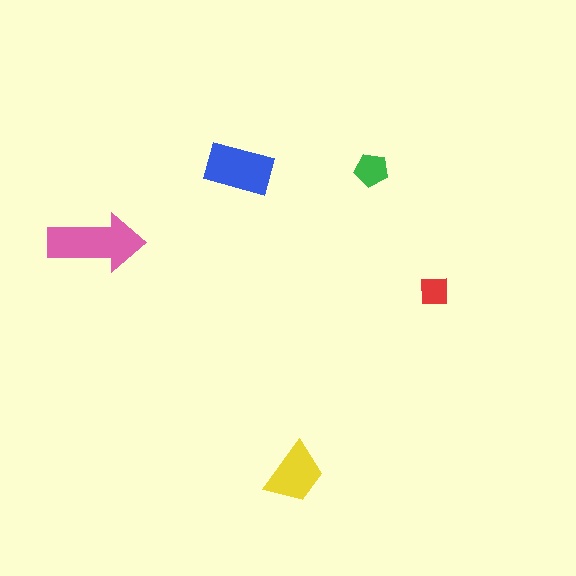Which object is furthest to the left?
The pink arrow is leftmost.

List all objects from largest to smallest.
The pink arrow, the blue rectangle, the yellow trapezoid, the green pentagon, the red square.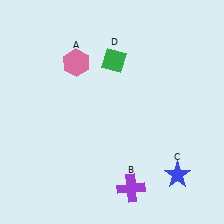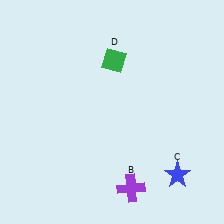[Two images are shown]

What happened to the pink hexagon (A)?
The pink hexagon (A) was removed in Image 2. It was in the top-left area of Image 1.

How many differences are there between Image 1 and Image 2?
There is 1 difference between the two images.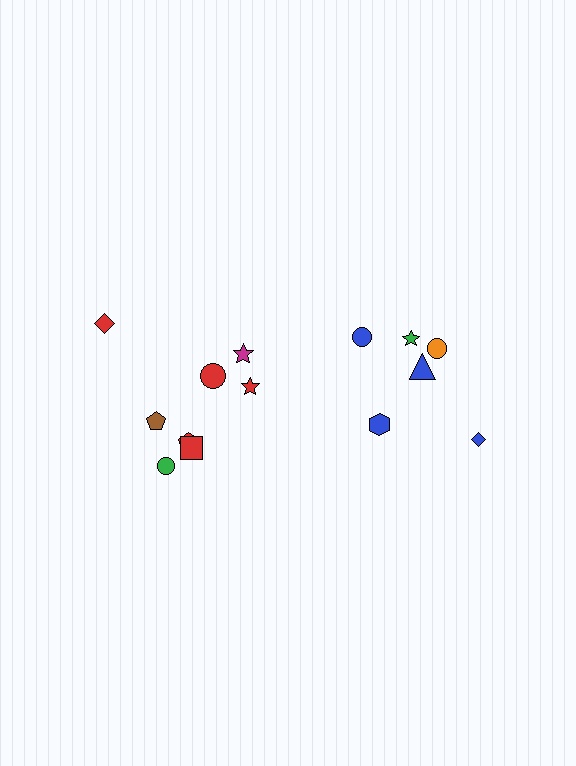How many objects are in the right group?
There are 6 objects.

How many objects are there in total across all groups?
There are 14 objects.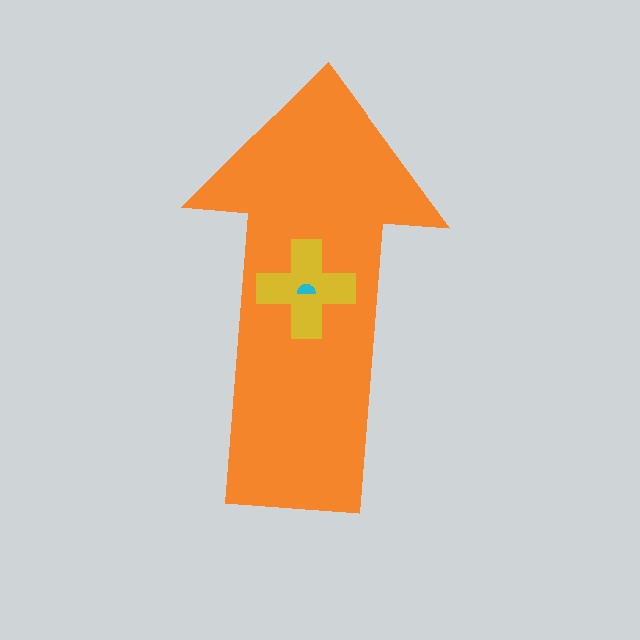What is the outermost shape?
The orange arrow.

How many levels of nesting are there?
3.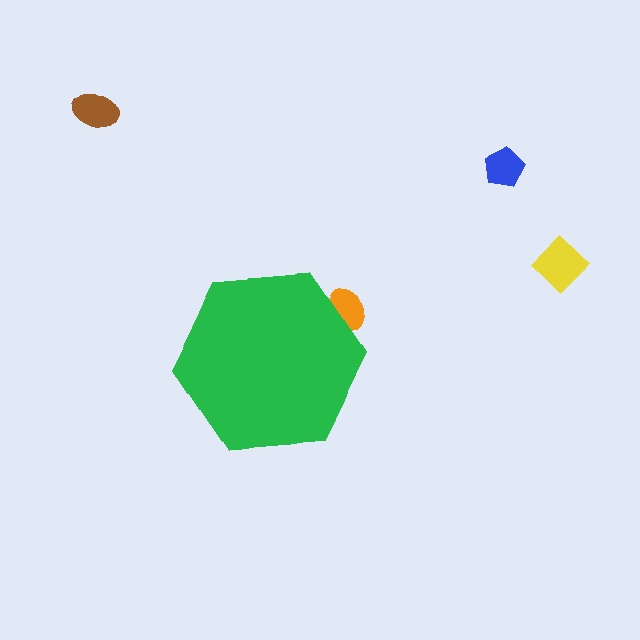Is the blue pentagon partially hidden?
No, the blue pentagon is fully visible.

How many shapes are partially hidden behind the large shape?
1 shape is partially hidden.